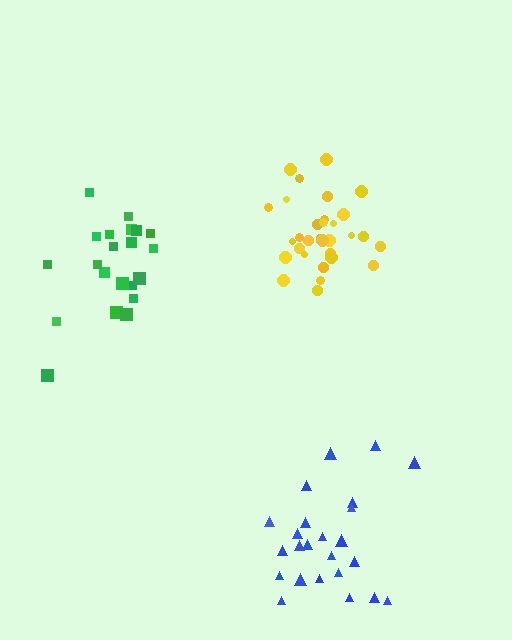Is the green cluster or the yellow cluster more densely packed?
Yellow.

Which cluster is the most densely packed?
Yellow.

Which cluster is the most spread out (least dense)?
Blue.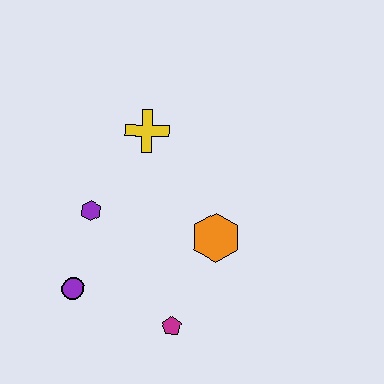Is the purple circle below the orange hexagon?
Yes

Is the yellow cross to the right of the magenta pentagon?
No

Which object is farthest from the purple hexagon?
The magenta pentagon is farthest from the purple hexagon.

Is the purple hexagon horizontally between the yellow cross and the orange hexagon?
No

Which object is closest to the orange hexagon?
The magenta pentagon is closest to the orange hexagon.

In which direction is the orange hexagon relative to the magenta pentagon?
The orange hexagon is above the magenta pentagon.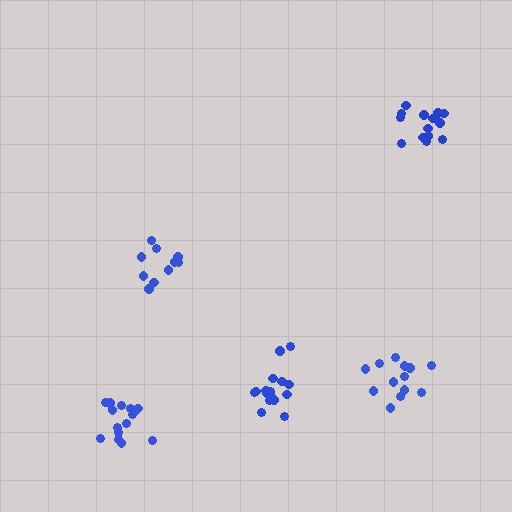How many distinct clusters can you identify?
There are 5 distinct clusters.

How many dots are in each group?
Group 1: 16 dots, Group 2: 10 dots, Group 3: 14 dots, Group 4: 13 dots, Group 5: 15 dots (68 total).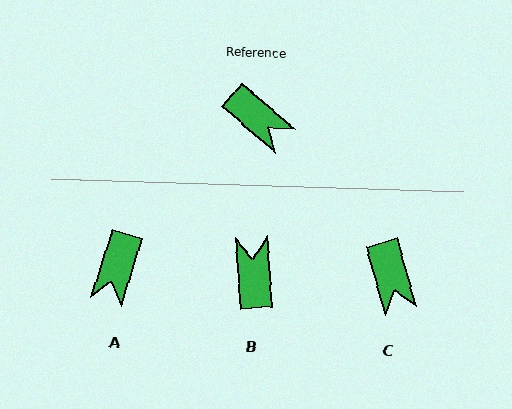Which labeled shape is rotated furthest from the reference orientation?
B, about 136 degrees away.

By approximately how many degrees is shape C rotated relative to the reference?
Approximately 33 degrees clockwise.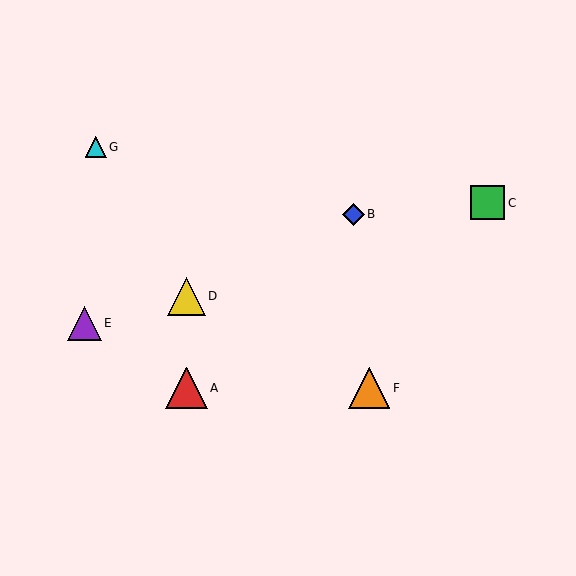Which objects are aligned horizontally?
Objects A, F are aligned horizontally.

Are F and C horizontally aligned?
No, F is at y≈388 and C is at y≈203.